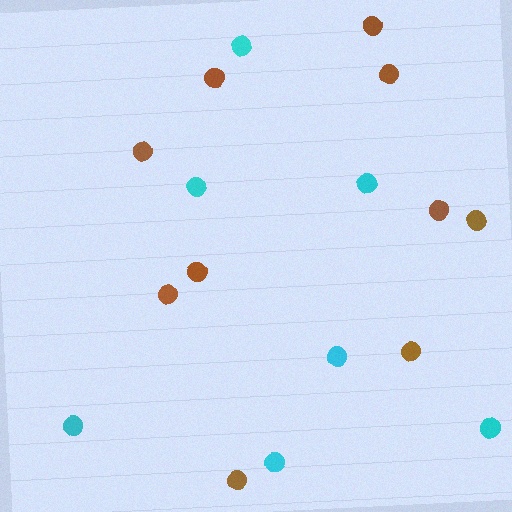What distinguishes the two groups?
There are 2 groups: one group of brown circles (10) and one group of cyan circles (7).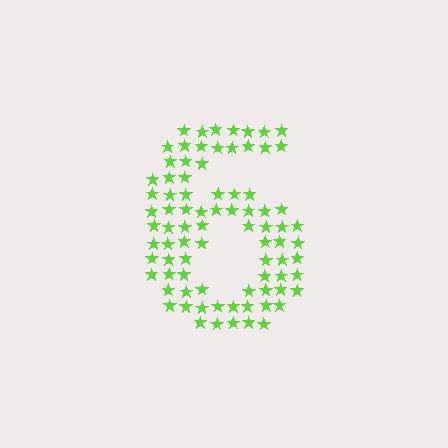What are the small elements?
The small elements are stars.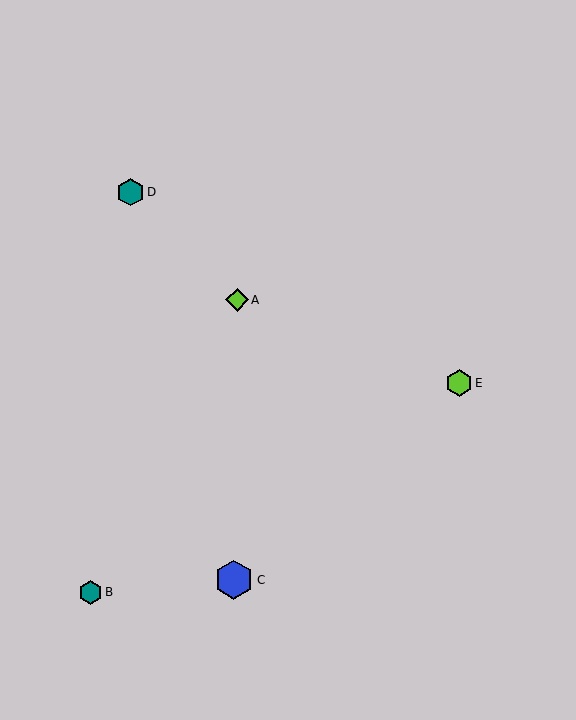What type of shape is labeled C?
Shape C is a blue hexagon.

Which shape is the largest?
The blue hexagon (labeled C) is the largest.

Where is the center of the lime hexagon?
The center of the lime hexagon is at (459, 383).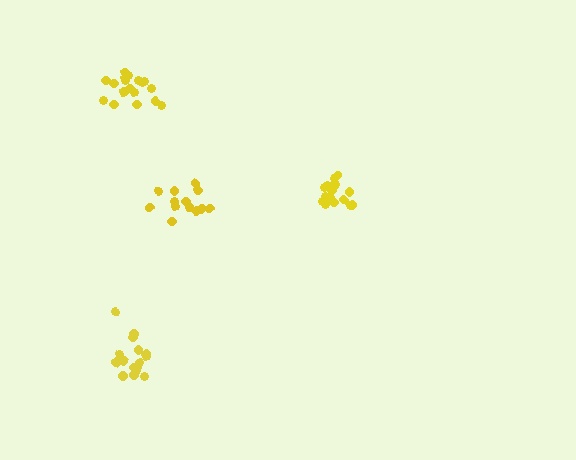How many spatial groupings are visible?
There are 4 spatial groupings.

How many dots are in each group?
Group 1: 18 dots, Group 2: 13 dots, Group 3: 16 dots, Group 4: 17 dots (64 total).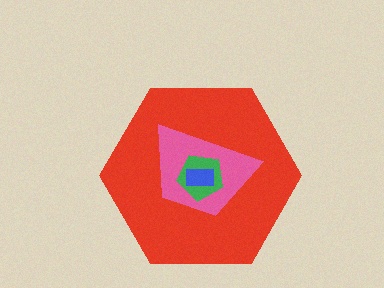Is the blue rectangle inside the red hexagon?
Yes.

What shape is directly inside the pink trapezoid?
The green pentagon.